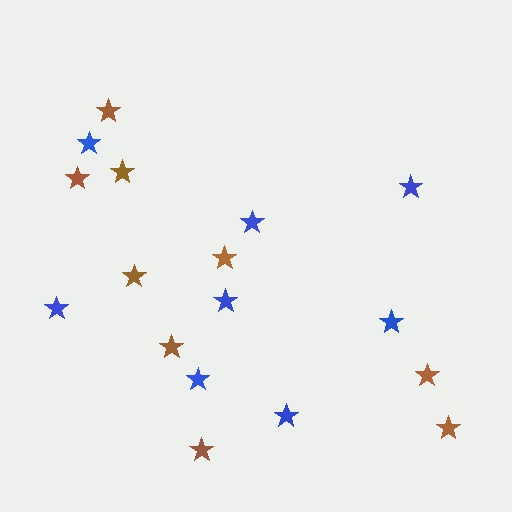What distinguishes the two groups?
There are 2 groups: one group of blue stars (8) and one group of brown stars (9).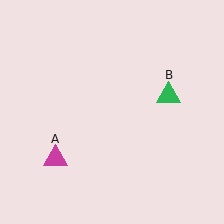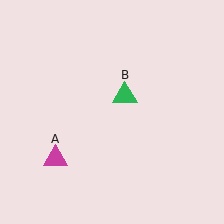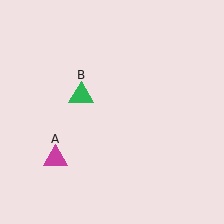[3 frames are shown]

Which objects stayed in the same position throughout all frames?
Magenta triangle (object A) remained stationary.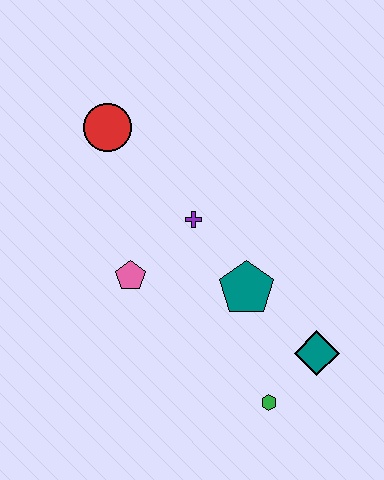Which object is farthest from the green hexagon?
The red circle is farthest from the green hexagon.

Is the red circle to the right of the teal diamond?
No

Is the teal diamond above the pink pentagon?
No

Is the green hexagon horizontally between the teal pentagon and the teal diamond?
Yes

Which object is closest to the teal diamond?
The green hexagon is closest to the teal diamond.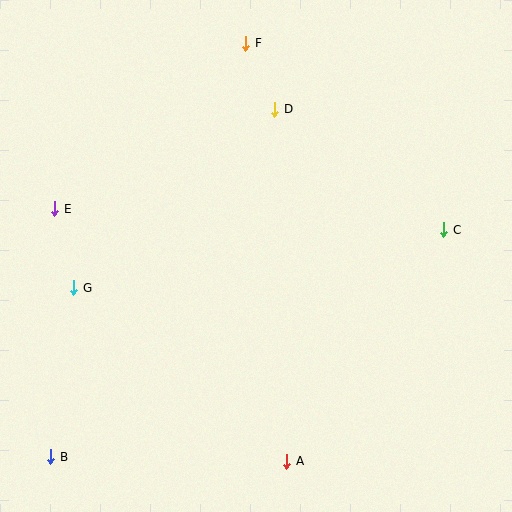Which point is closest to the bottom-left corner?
Point B is closest to the bottom-left corner.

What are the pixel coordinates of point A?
Point A is at (287, 461).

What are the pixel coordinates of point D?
Point D is at (275, 109).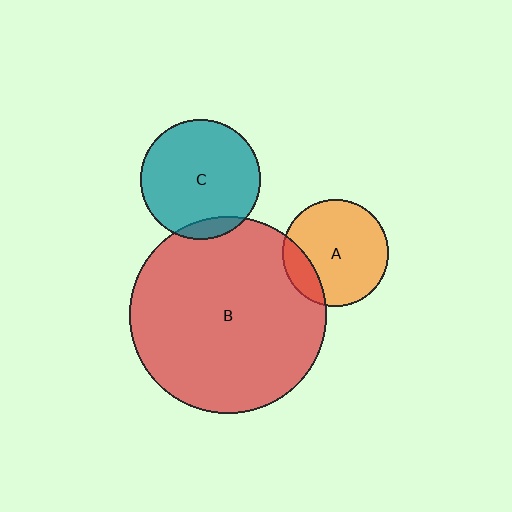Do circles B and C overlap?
Yes.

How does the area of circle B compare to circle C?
Approximately 2.7 times.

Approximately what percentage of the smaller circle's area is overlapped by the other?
Approximately 10%.